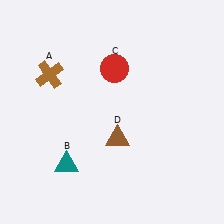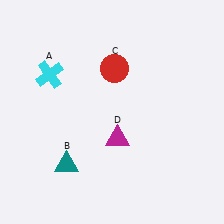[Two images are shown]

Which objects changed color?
A changed from brown to cyan. D changed from brown to magenta.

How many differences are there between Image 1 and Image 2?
There are 2 differences between the two images.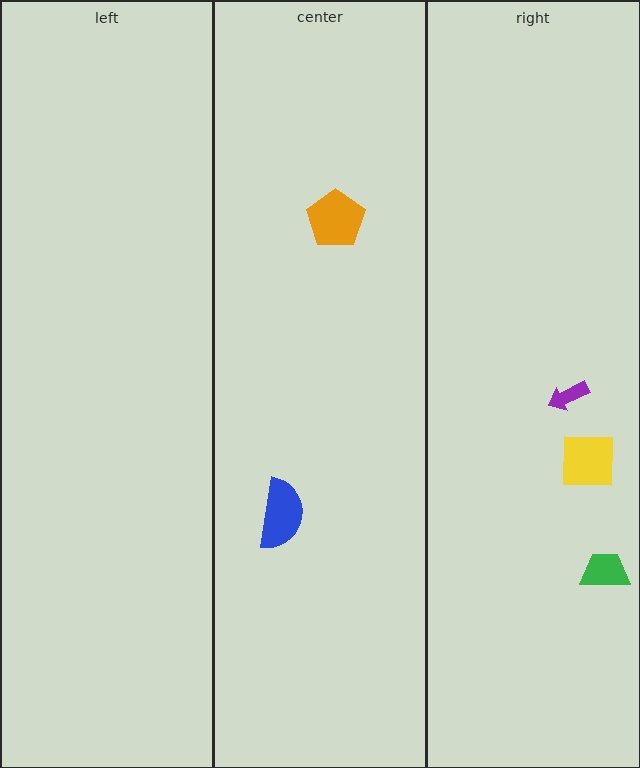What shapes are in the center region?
The orange pentagon, the blue semicircle.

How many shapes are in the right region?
3.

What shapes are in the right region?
The purple arrow, the yellow square, the green trapezoid.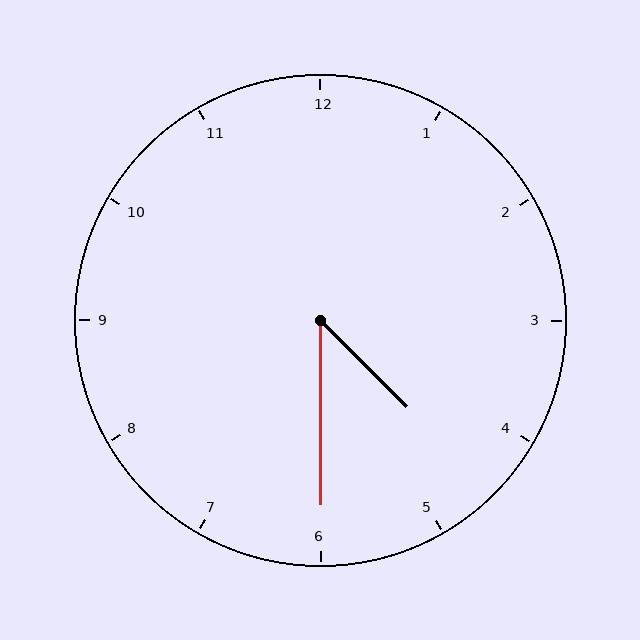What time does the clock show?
4:30.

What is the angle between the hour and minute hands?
Approximately 45 degrees.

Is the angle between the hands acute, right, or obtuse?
It is acute.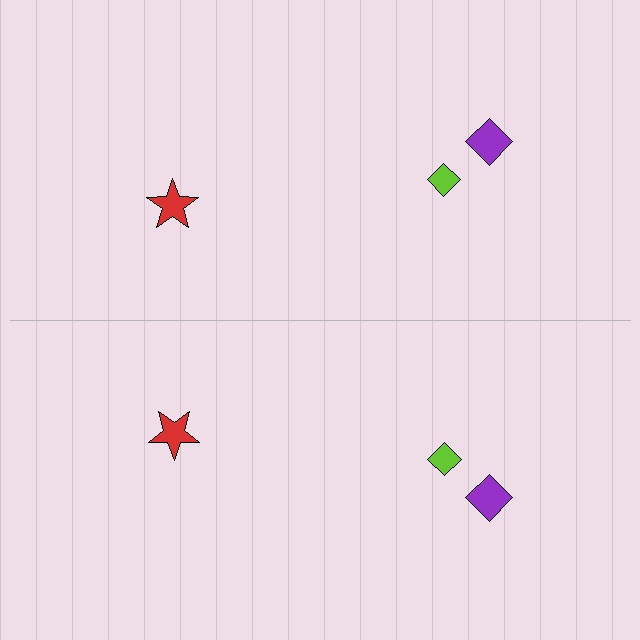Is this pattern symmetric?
Yes, this pattern has bilateral (reflection) symmetry.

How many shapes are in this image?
There are 6 shapes in this image.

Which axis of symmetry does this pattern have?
The pattern has a horizontal axis of symmetry running through the center of the image.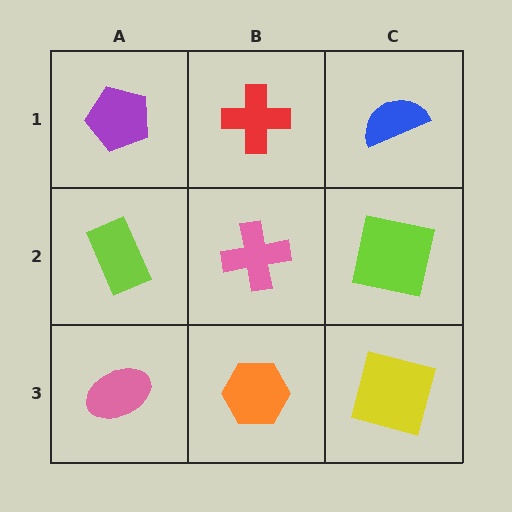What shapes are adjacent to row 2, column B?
A red cross (row 1, column B), an orange hexagon (row 3, column B), a lime rectangle (row 2, column A), a lime square (row 2, column C).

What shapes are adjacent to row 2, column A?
A purple pentagon (row 1, column A), a pink ellipse (row 3, column A), a pink cross (row 2, column B).